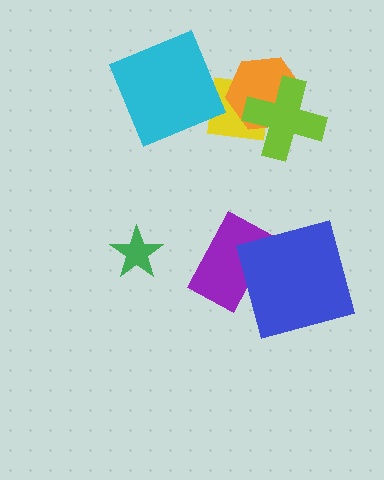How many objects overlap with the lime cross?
2 objects overlap with the lime cross.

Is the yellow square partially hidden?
Yes, it is partially covered by another shape.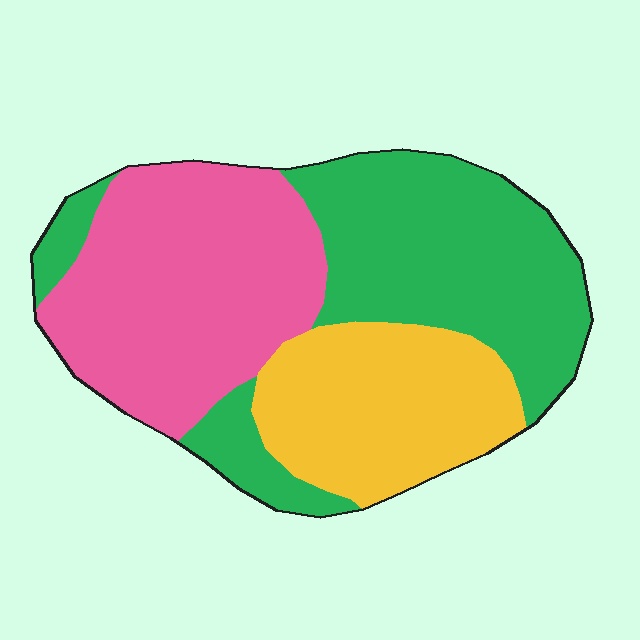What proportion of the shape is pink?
Pink covers about 35% of the shape.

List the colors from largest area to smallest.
From largest to smallest: green, pink, yellow.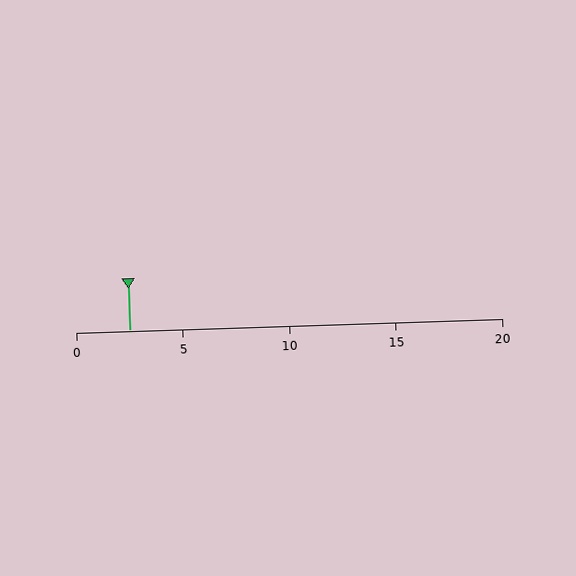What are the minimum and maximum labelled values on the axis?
The axis runs from 0 to 20.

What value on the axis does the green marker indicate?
The marker indicates approximately 2.5.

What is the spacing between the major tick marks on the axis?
The major ticks are spaced 5 apart.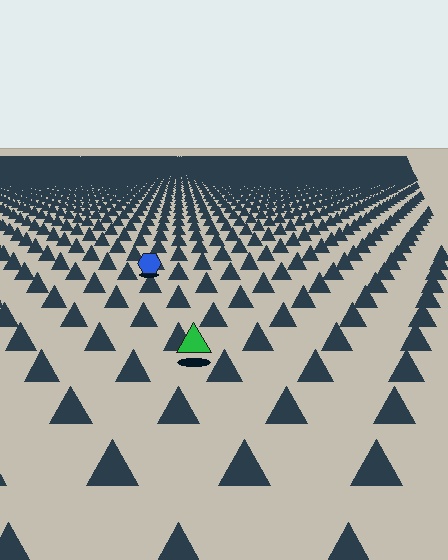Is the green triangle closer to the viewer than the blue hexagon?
Yes. The green triangle is closer — you can tell from the texture gradient: the ground texture is coarser near it.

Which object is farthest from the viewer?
The blue hexagon is farthest from the viewer. It appears smaller and the ground texture around it is denser.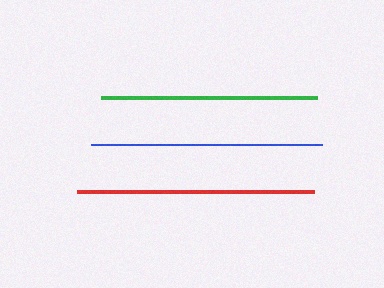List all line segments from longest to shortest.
From longest to shortest: red, blue, green.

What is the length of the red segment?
The red segment is approximately 237 pixels long.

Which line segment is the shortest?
The green line is the shortest at approximately 216 pixels.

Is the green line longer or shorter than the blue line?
The blue line is longer than the green line.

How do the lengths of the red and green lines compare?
The red and green lines are approximately the same length.